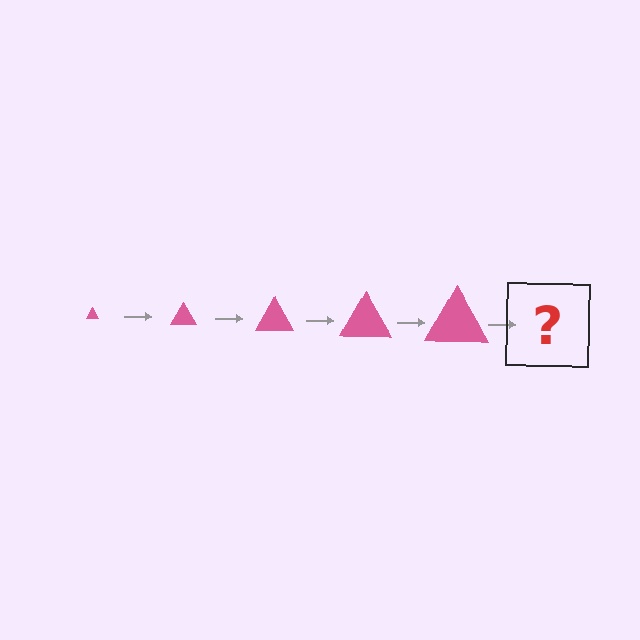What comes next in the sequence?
The next element should be a pink triangle, larger than the previous one.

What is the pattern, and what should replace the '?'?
The pattern is that the triangle gets progressively larger each step. The '?' should be a pink triangle, larger than the previous one.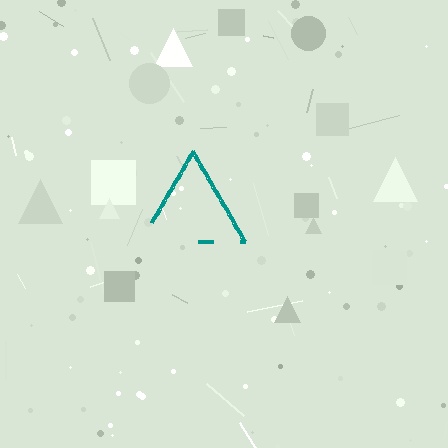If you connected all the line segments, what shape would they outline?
They would outline a triangle.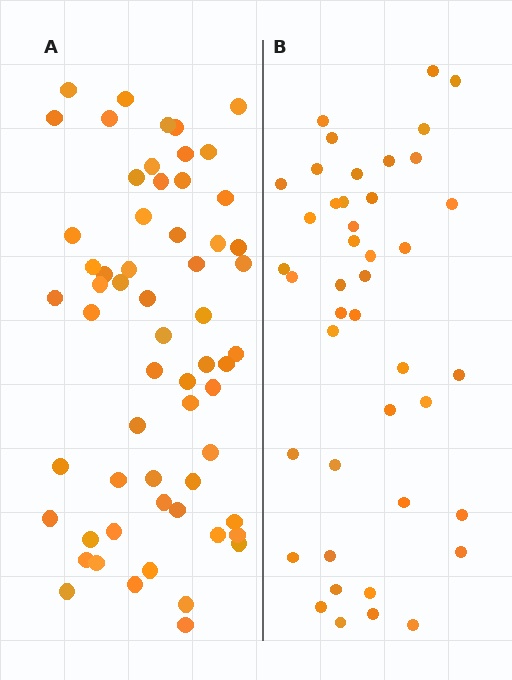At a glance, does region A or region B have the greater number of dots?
Region A (the left region) has more dots.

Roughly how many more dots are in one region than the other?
Region A has approximately 15 more dots than region B.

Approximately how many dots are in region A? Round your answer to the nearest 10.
About 60 dots.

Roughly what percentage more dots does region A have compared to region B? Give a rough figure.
About 40% more.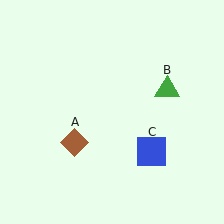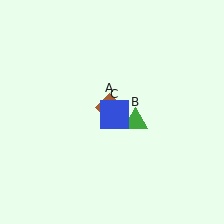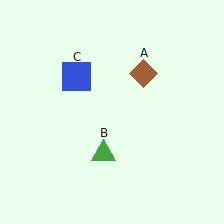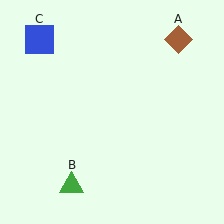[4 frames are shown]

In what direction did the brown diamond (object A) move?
The brown diamond (object A) moved up and to the right.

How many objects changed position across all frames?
3 objects changed position: brown diamond (object A), green triangle (object B), blue square (object C).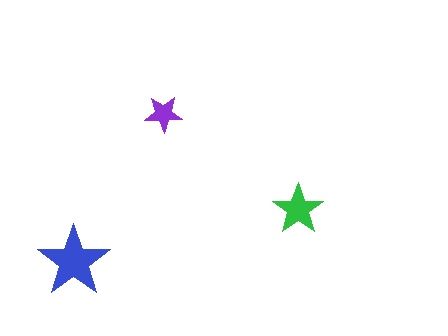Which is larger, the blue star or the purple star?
The blue one.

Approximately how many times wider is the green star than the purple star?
About 1.5 times wider.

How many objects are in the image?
There are 3 objects in the image.